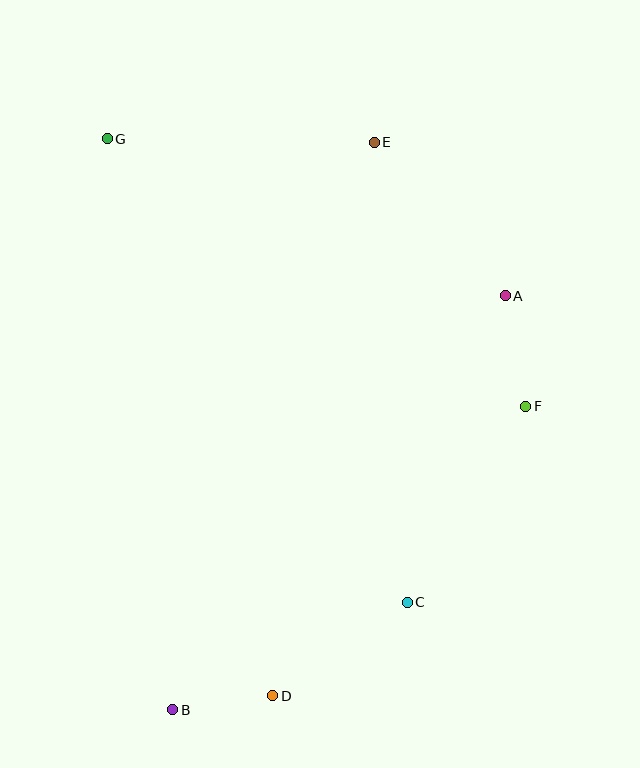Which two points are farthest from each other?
Points B and E are farthest from each other.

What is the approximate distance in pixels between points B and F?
The distance between B and F is approximately 466 pixels.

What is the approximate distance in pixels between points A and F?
The distance between A and F is approximately 112 pixels.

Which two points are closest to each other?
Points B and D are closest to each other.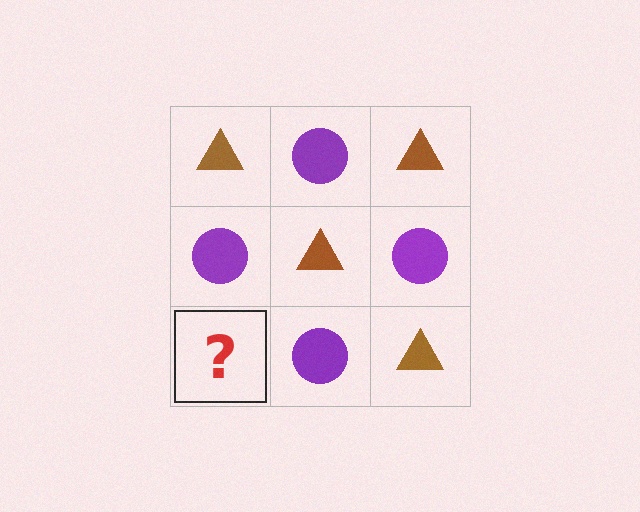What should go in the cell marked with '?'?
The missing cell should contain a brown triangle.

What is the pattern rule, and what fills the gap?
The rule is that it alternates brown triangle and purple circle in a checkerboard pattern. The gap should be filled with a brown triangle.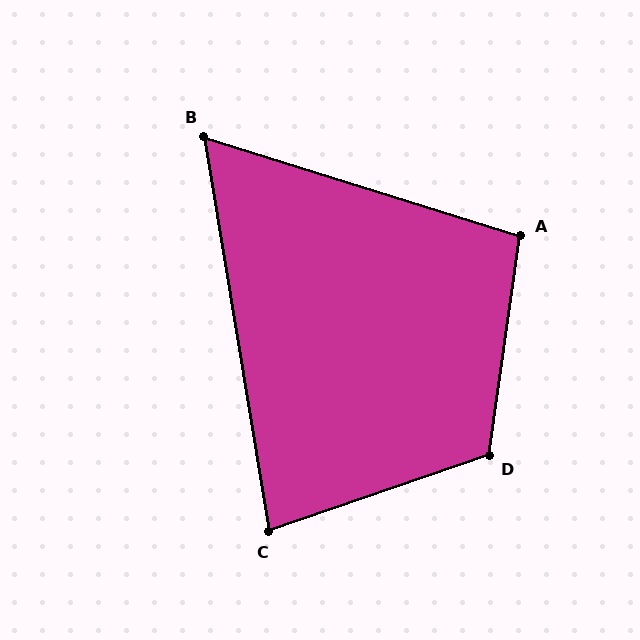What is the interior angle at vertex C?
Approximately 81 degrees (acute).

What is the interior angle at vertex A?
Approximately 99 degrees (obtuse).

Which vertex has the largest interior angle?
D, at approximately 117 degrees.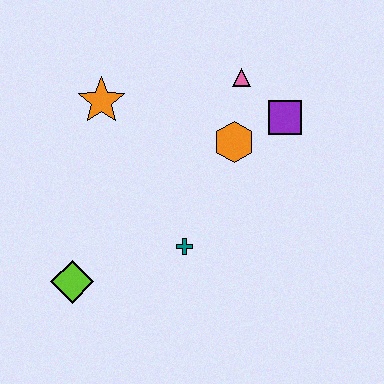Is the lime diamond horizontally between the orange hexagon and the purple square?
No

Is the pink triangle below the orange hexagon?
No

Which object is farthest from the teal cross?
The pink triangle is farthest from the teal cross.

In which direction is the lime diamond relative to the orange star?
The lime diamond is below the orange star.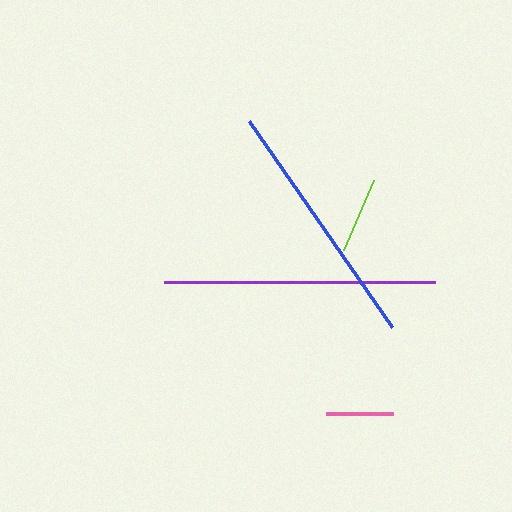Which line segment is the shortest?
The pink line is the shortest at approximately 67 pixels.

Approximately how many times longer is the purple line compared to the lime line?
The purple line is approximately 3.5 times the length of the lime line.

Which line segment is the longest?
The purple line is the longest at approximately 271 pixels.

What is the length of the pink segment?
The pink segment is approximately 67 pixels long.